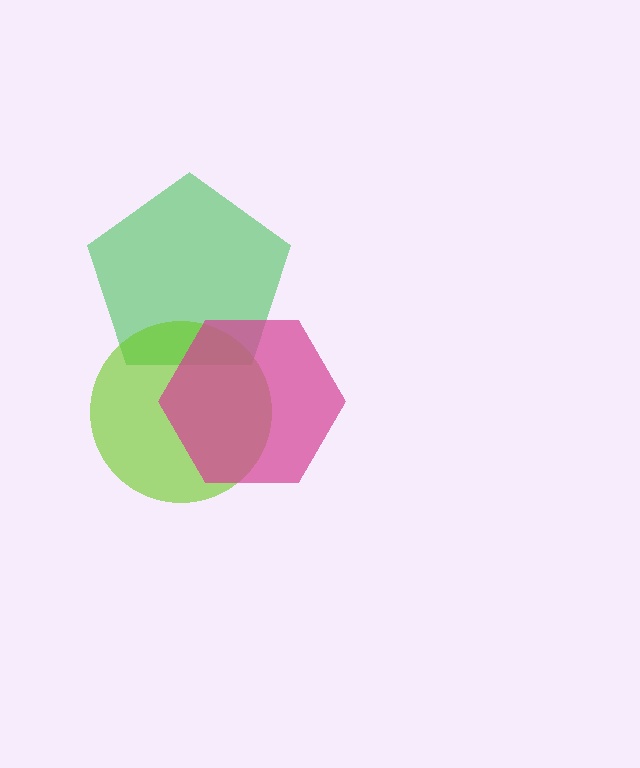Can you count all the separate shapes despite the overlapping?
Yes, there are 3 separate shapes.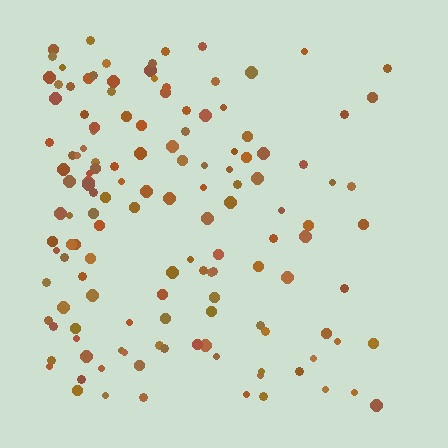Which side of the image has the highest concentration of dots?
The left.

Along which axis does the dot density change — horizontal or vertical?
Horizontal.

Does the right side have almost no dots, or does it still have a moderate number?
Still a moderate number, just noticeably fewer than the left.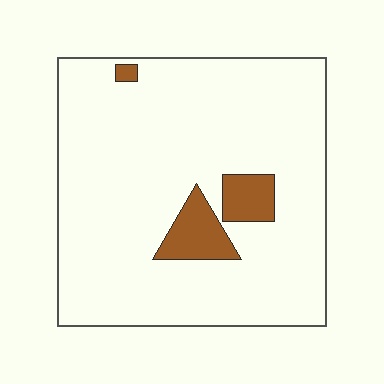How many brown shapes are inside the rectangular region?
3.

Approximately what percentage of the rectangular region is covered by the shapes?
Approximately 10%.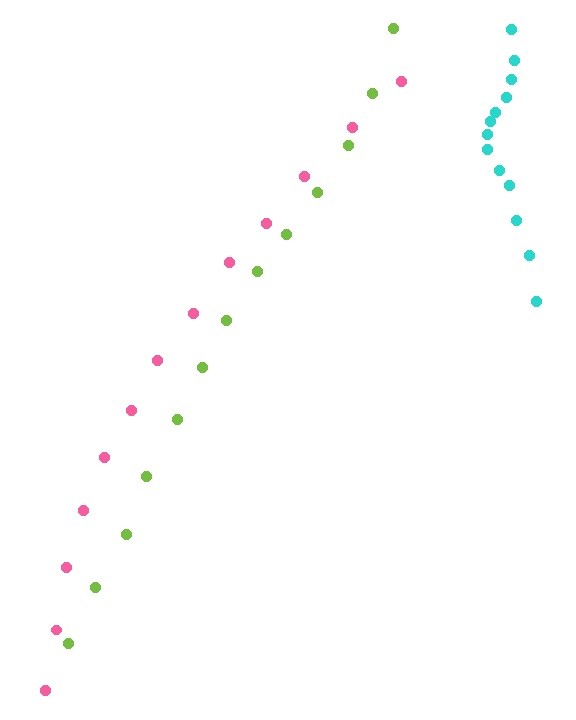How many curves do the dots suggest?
There are 3 distinct paths.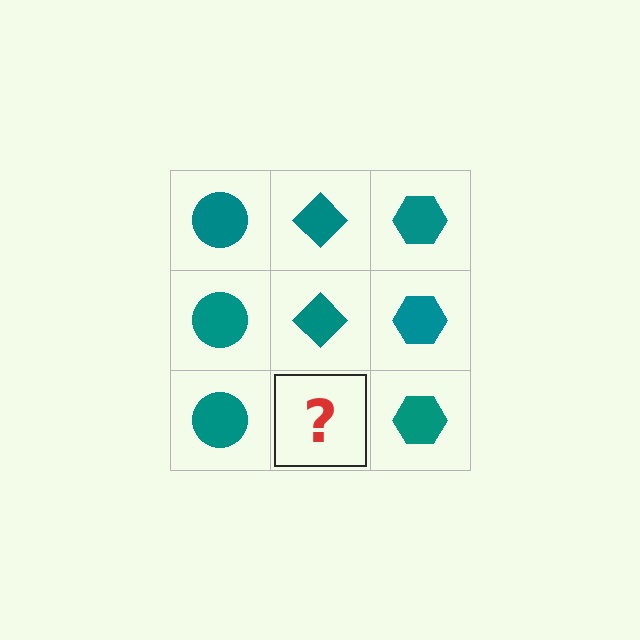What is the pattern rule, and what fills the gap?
The rule is that each column has a consistent shape. The gap should be filled with a teal diamond.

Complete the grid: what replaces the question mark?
The question mark should be replaced with a teal diamond.